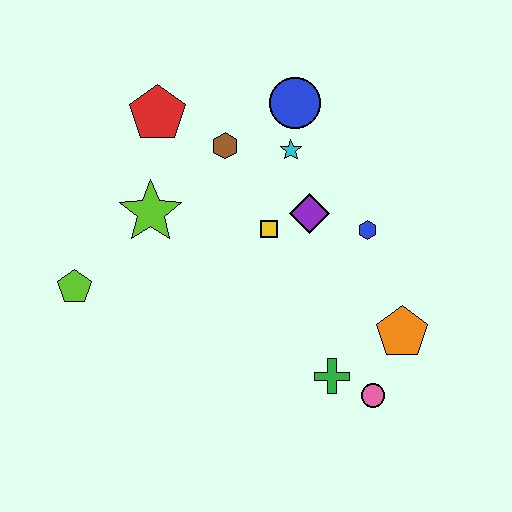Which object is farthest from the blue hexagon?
The lime pentagon is farthest from the blue hexagon.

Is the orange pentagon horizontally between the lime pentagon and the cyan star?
No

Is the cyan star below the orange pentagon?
No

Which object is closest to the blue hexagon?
The purple diamond is closest to the blue hexagon.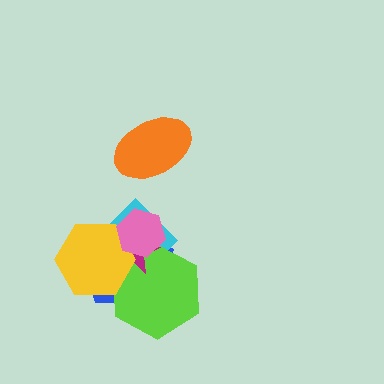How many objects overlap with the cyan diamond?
5 objects overlap with the cyan diamond.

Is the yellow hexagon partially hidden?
Yes, it is partially covered by another shape.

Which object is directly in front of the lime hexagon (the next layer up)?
The magenta star is directly in front of the lime hexagon.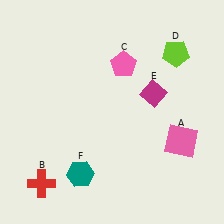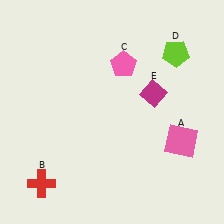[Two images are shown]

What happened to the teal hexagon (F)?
The teal hexagon (F) was removed in Image 2. It was in the bottom-left area of Image 1.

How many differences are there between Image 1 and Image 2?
There is 1 difference between the two images.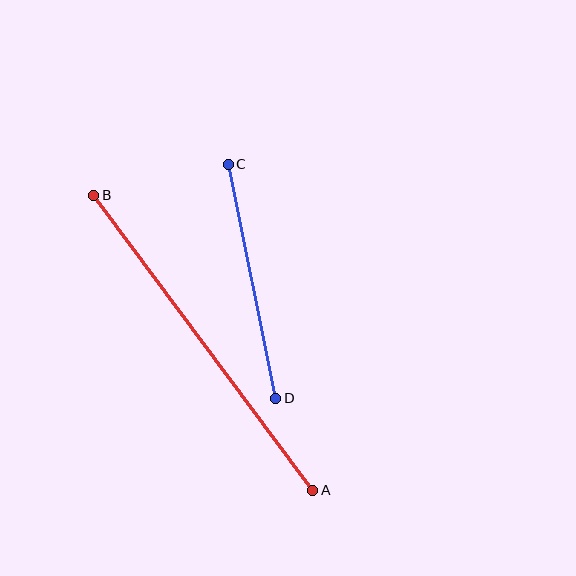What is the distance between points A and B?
The distance is approximately 367 pixels.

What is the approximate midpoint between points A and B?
The midpoint is at approximately (203, 343) pixels.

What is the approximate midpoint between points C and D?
The midpoint is at approximately (252, 281) pixels.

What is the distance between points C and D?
The distance is approximately 239 pixels.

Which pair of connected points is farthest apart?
Points A and B are farthest apart.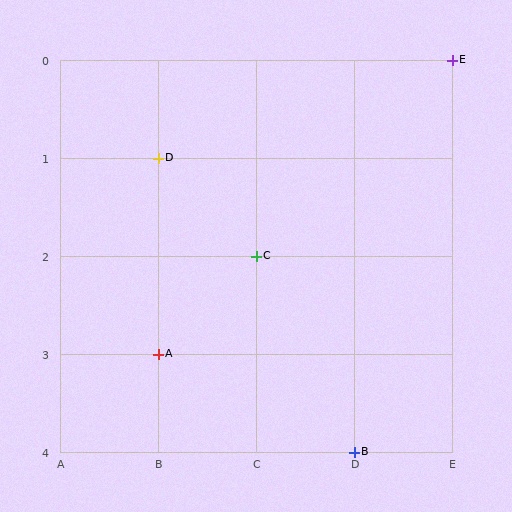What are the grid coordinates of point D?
Point D is at grid coordinates (B, 1).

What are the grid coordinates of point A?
Point A is at grid coordinates (B, 3).